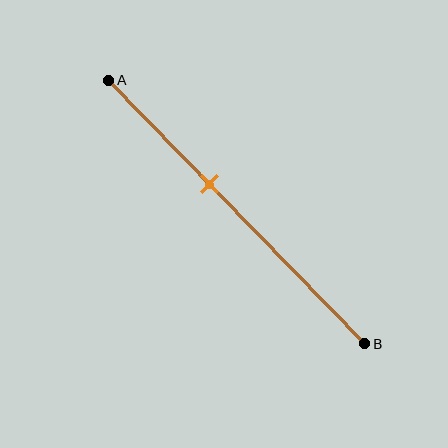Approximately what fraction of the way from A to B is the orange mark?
The orange mark is approximately 40% of the way from A to B.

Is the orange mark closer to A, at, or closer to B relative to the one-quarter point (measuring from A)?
The orange mark is closer to point B than the one-quarter point of segment AB.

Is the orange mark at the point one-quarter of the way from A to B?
No, the mark is at about 40% from A, not at the 25% one-quarter point.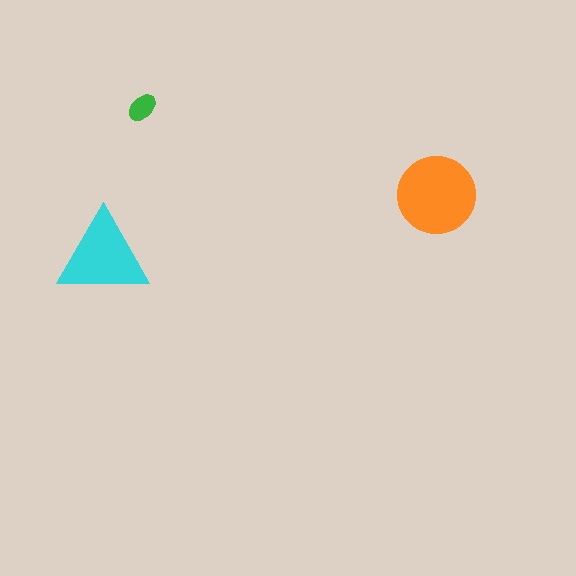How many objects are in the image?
There are 3 objects in the image.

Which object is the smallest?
The green ellipse.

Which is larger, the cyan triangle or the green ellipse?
The cyan triangle.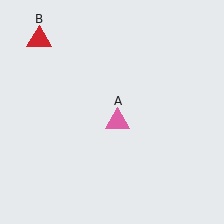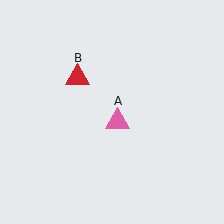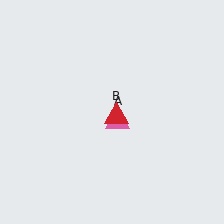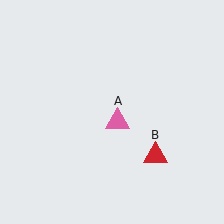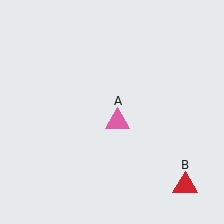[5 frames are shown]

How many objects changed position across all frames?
1 object changed position: red triangle (object B).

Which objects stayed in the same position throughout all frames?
Pink triangle (object A) remained stationary.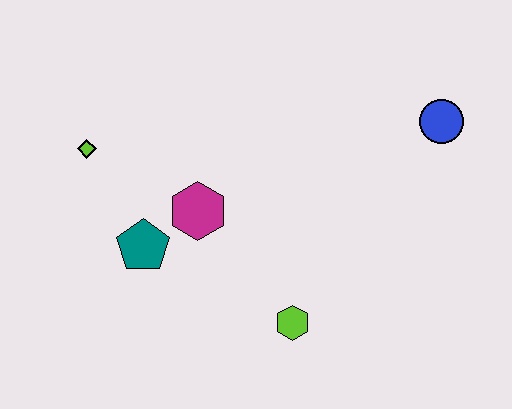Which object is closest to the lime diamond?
The teal pentagon is closest to the lime diamond.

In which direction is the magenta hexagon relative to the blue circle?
The magenta hexagon is to the left of the blue circle.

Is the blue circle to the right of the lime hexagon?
Yes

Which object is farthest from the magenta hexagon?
The blue circle is farthest from the magenta hexagon.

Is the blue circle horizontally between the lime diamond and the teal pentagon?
No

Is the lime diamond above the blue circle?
No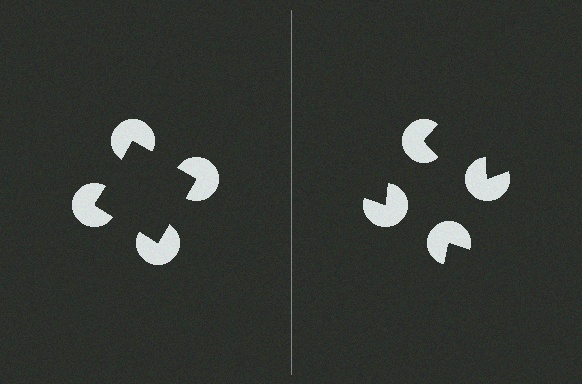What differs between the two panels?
The pac-man discs are positioned identically on both sides; only the wedge orientations differ. On the left they align to a square; on the right they are misaligned.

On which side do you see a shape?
An illusory square appears on the left side. On the right side the wedge cuts are rotated, so no coherent shape forms.